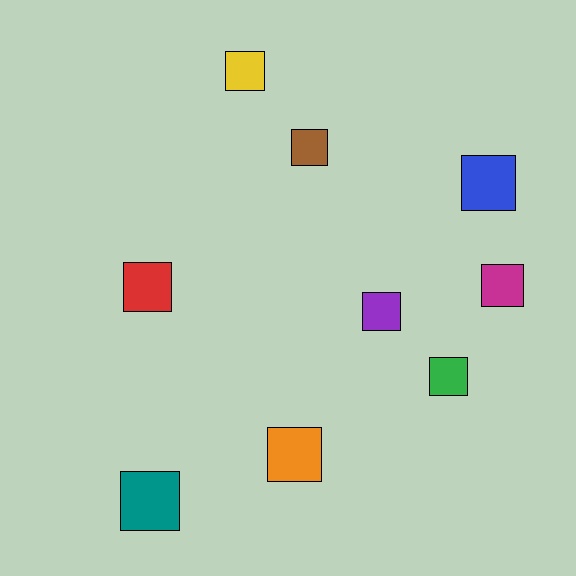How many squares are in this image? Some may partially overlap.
There are 9 squares.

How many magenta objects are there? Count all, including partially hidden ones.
There is 1 magenta object.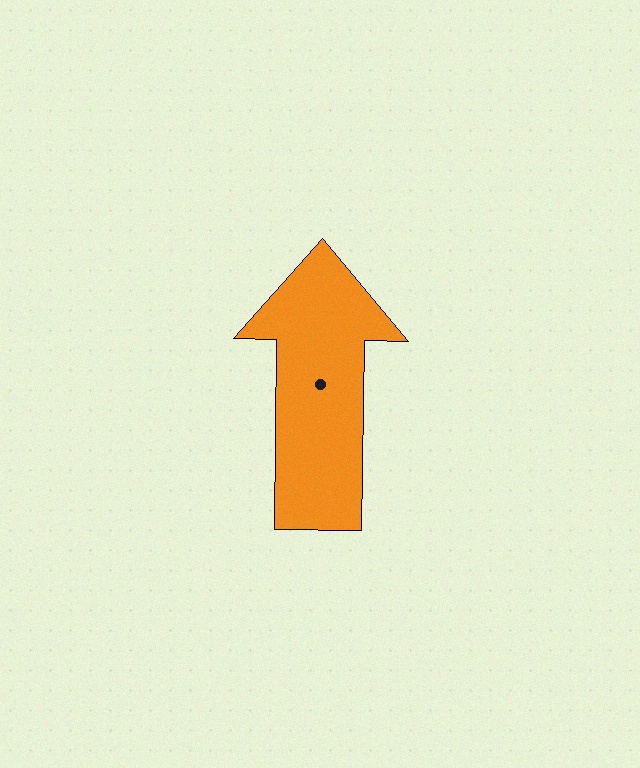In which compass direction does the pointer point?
North.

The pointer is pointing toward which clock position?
Roughly 12 o'clock.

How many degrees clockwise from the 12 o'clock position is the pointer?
Approximately 1 degrees.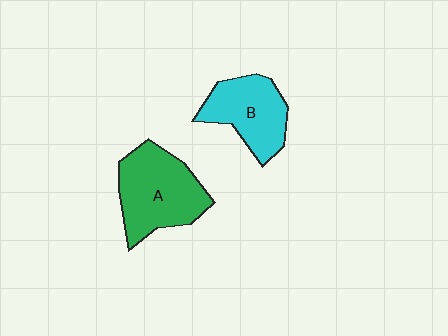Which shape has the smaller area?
Shape B (cyan).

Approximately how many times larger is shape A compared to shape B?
Approximately 1.3 times.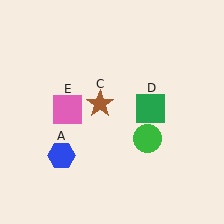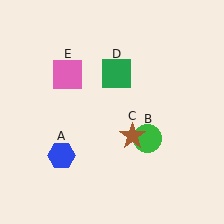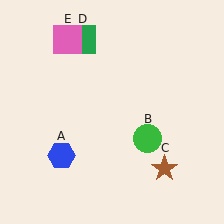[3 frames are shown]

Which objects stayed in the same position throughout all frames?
Blue hexagon (object A) and green circle (object B) remained stationary.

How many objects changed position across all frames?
3 objects changed position: brown star (object C), green square (object D), pink square (object E).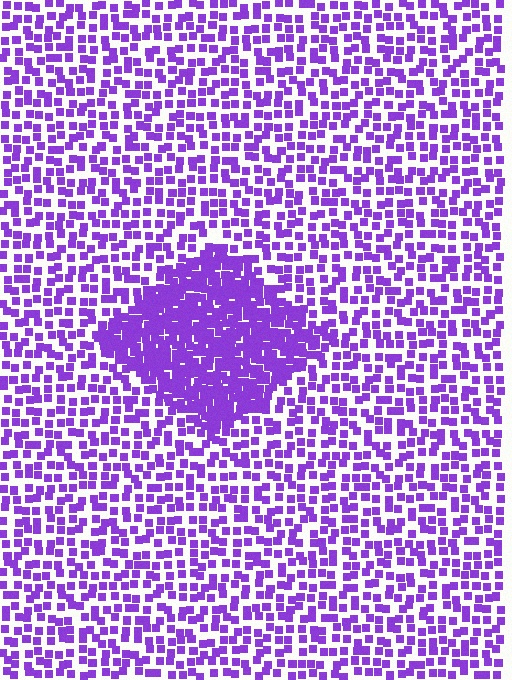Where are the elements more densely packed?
The elements are more densely packed inside the diamond boundary.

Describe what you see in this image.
The image contains small purple elements arranged at two different densities. A diamond-shaped region is visible where the elements are more densely packed than the surrounding area.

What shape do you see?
I see a diamond.